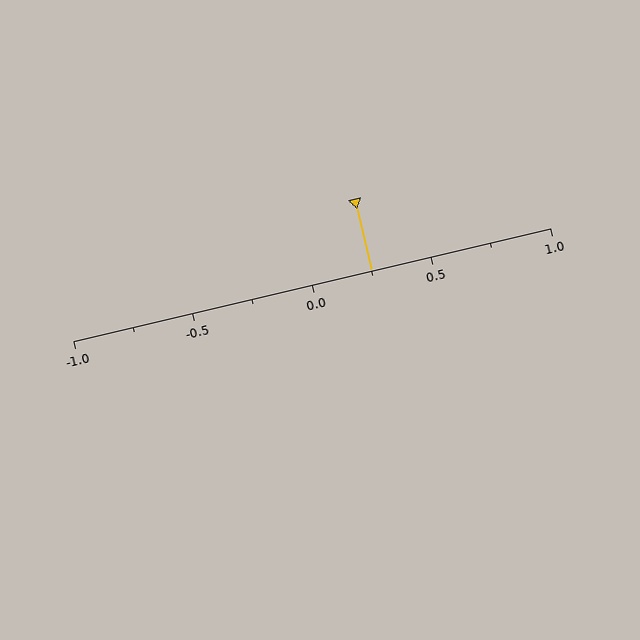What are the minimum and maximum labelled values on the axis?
The axis runs from -1.0 to 1.0.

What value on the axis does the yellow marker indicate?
The marker indicates approximately 0.25.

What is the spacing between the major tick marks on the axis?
The major ticks are spaced 0.5 apart.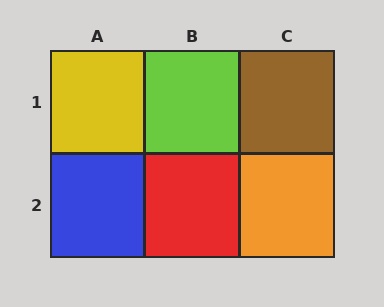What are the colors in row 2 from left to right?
Blue, red, orange.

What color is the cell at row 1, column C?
Brown.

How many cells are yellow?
1 cell is yellow.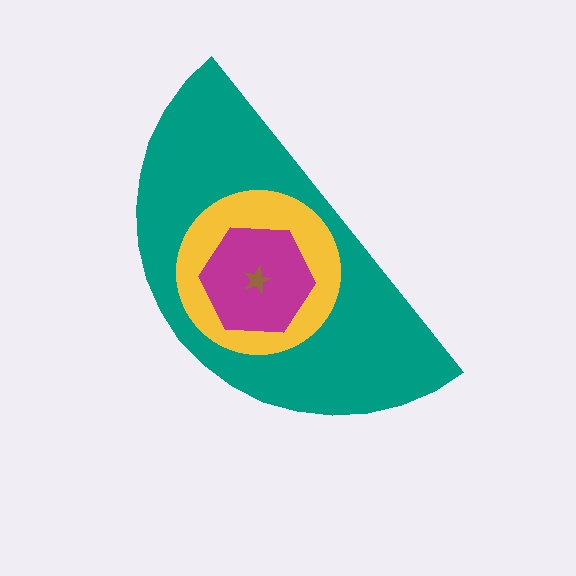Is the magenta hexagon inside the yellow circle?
Yes.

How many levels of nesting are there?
4.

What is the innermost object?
The brown star.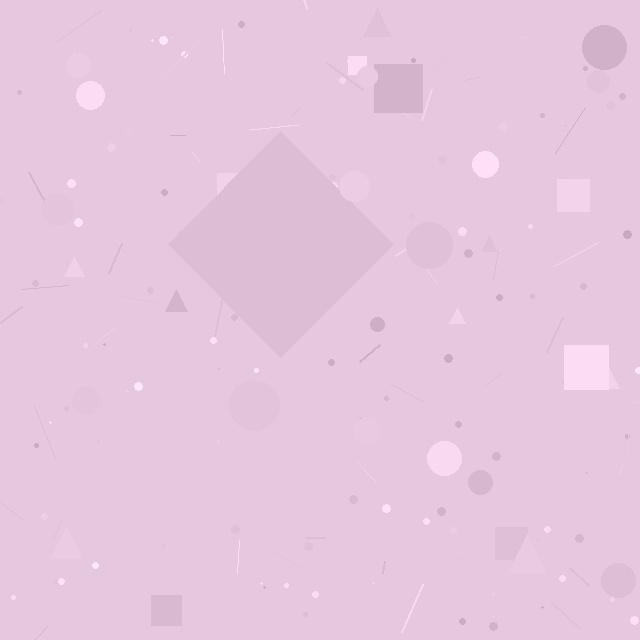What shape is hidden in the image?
A diamond is hidden in the image.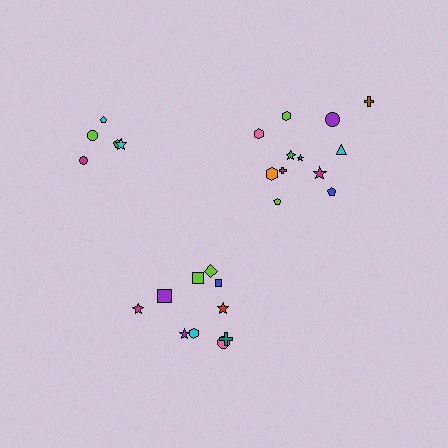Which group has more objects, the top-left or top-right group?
The top-right group.